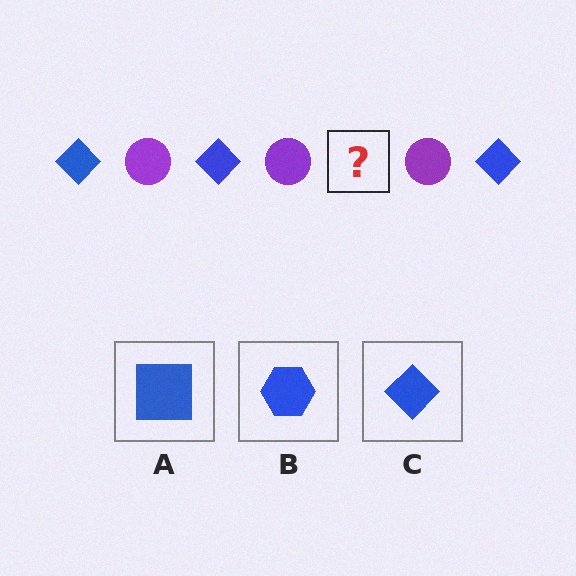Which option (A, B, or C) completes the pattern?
C.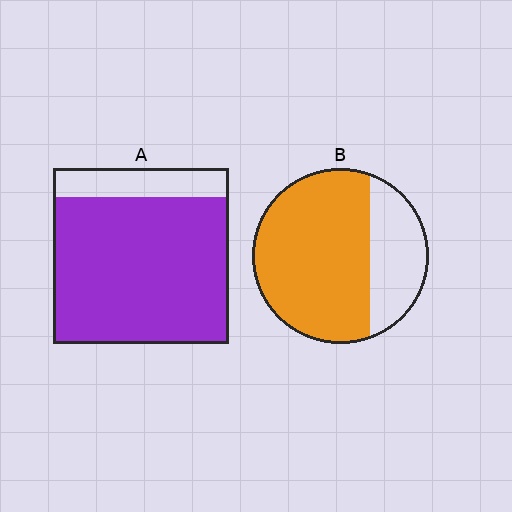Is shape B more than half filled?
Yes.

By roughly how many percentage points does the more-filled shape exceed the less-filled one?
By roughly 15 percentage points (A over B).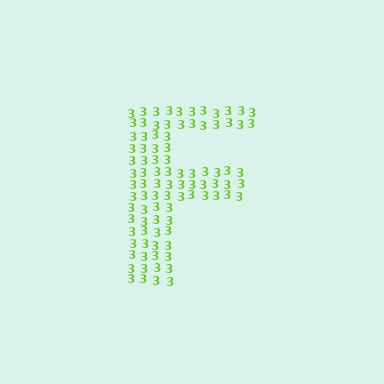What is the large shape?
The large shape is the letter F.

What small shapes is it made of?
It is made of small digit 3's.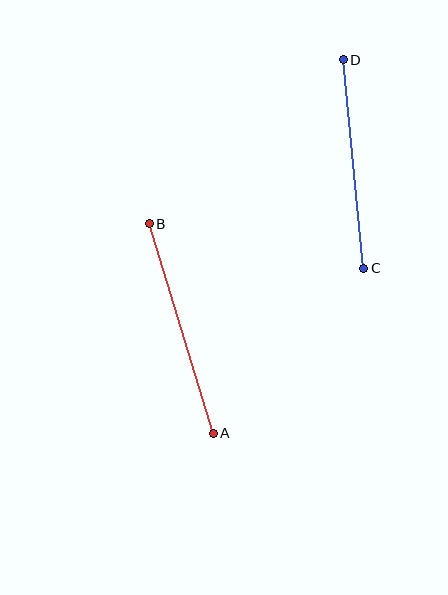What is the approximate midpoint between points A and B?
The midpoint is at approximately (181, 329) pixels.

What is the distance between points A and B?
The distance is approximately 219 pixels.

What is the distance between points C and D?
The distance is approximately 210 pixels.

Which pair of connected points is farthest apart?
Points A and B are farthest apart.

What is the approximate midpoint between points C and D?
The midpoint is at approximately (354, 164) pixels.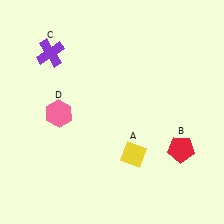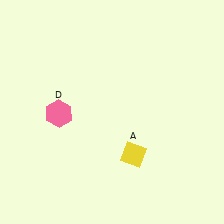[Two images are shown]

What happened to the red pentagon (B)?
The red pentagon (B) was removed in Image 2. It was in the bottom-right area of Image 1.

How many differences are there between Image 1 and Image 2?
There are 2 differences between the two images.